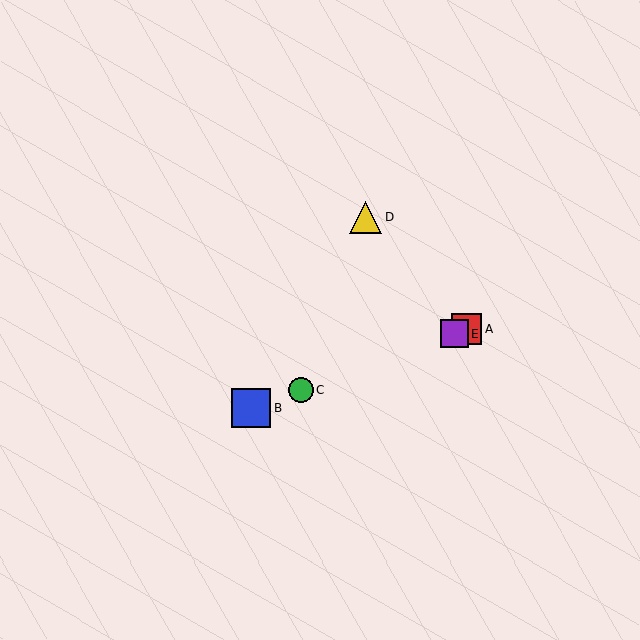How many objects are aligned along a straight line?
4 objects (A, B, C, E) are aligned along a straight line.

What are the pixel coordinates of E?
Object E is at (454, 334).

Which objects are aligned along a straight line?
Objects A, B, C, E are aligned along a straight line.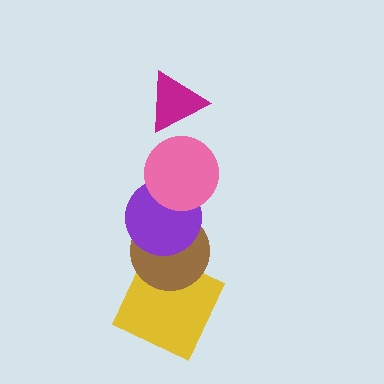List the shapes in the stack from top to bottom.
From top to bottom: the magenta triangle, the pink circle, the purple circle, the brown circle, the yellow square.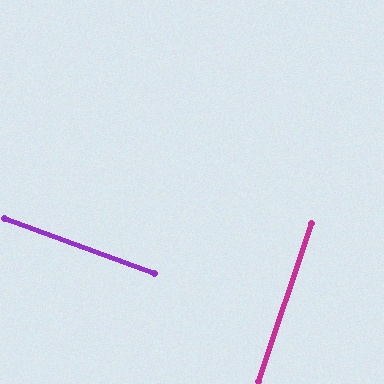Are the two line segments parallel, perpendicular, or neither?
Perpendicular — they meet at approximately 88°.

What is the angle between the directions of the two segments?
Approximately 88 degrees.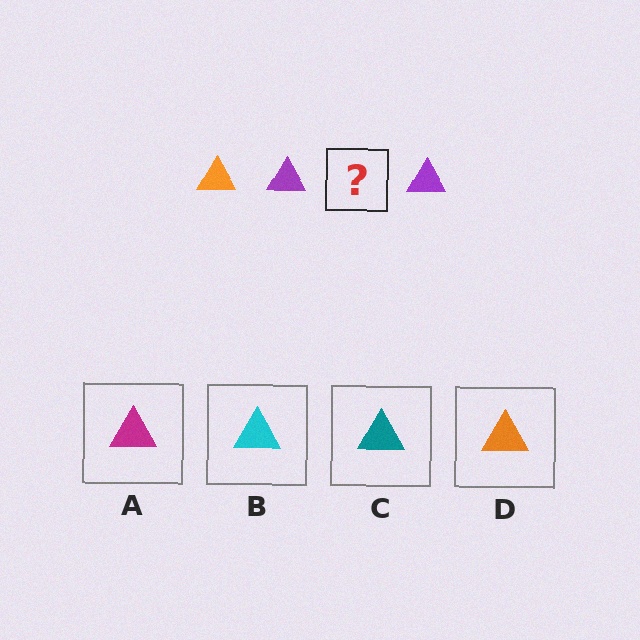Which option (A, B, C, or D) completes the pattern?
D.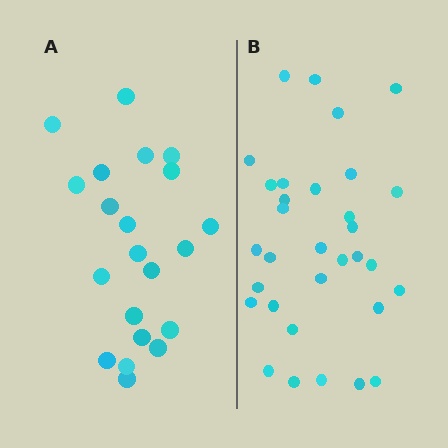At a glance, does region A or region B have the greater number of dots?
Region B (the right region) has more dots.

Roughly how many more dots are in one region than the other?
Region B has roughly 12 or so more dots than region A.